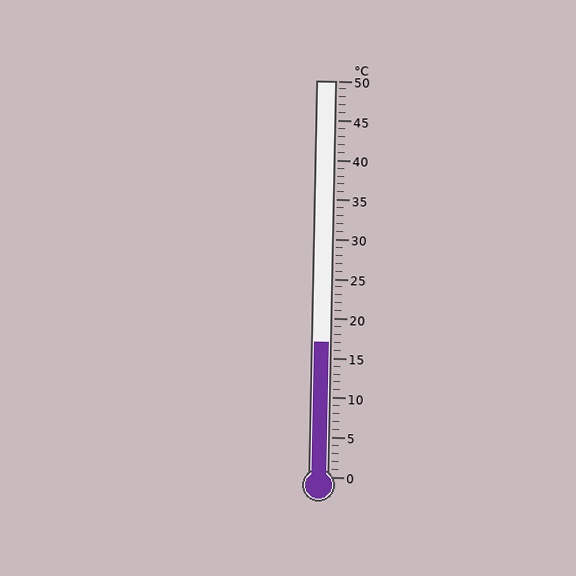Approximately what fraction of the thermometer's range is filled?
The thermometer is filled to approximately 35% of its range.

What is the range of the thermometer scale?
The thermometer scale ranges from 0°C to 50°C.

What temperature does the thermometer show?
The thermometer shows approximately 17°C.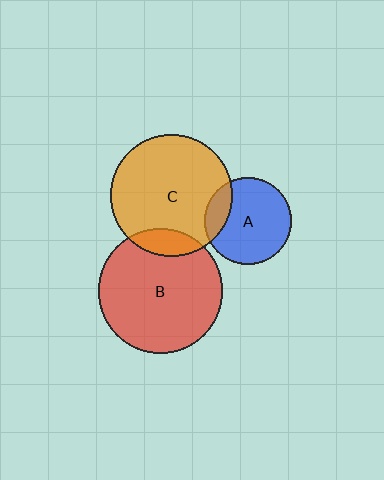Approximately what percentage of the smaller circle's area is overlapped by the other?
Approximately 10%.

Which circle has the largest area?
Circle B (red).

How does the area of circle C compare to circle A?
Approximately 2.0 times.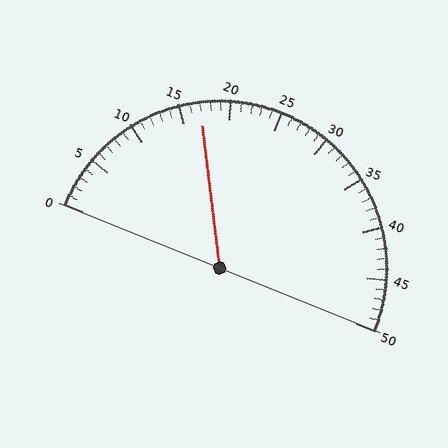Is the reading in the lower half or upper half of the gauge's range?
The reading is in the lower half of the range (0 to 50).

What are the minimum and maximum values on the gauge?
The gauge ranges from 0 to 50.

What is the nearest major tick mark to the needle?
The nearest major tick mark is 15.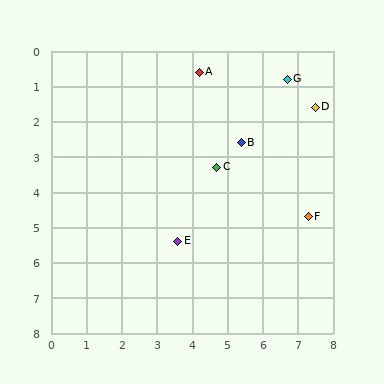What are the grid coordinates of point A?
Point A is at approximately (4.2, 0.6).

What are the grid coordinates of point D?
Point D is at approximately (7.5, 1.6).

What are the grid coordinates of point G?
Point G is at approximately (6.7, 0.8).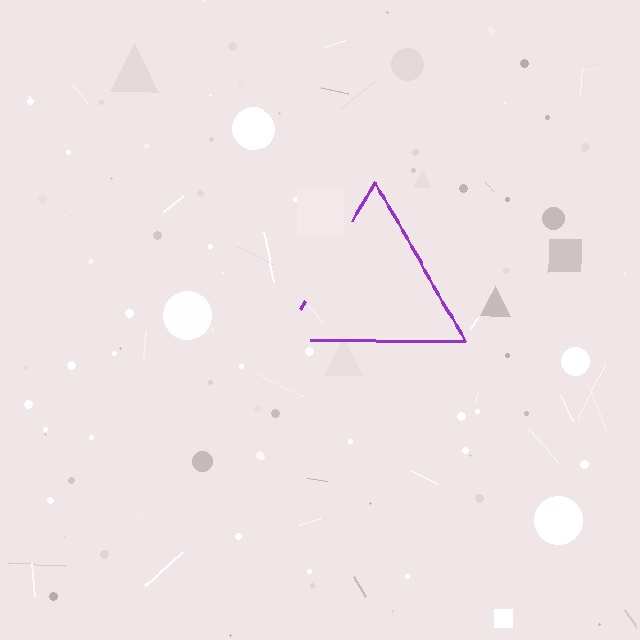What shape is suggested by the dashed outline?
The dashed outline suggests a triangle.